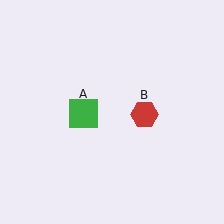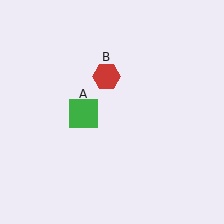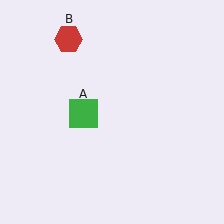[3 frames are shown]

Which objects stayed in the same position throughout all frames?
Green square (object A) remained stationary.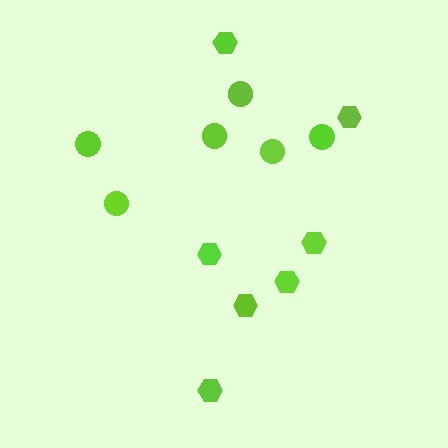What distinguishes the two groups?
There are 2 groups: one group of hexagons (7) and one group of circles (6).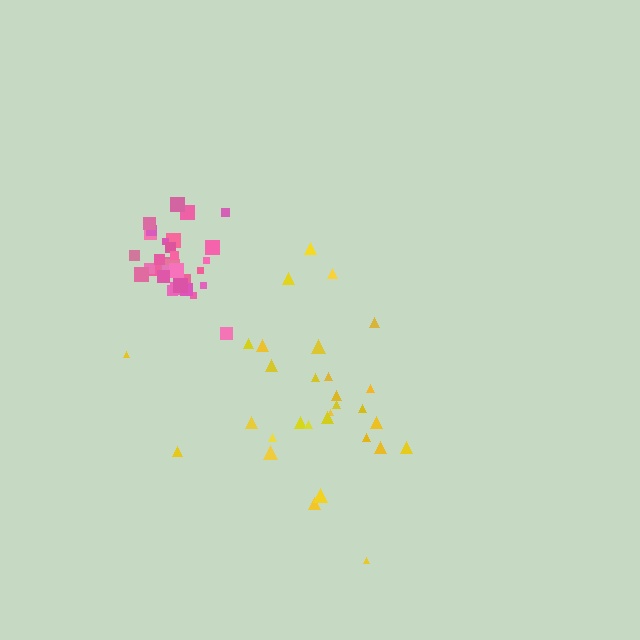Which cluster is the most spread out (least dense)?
Yellow.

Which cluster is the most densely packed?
Pink.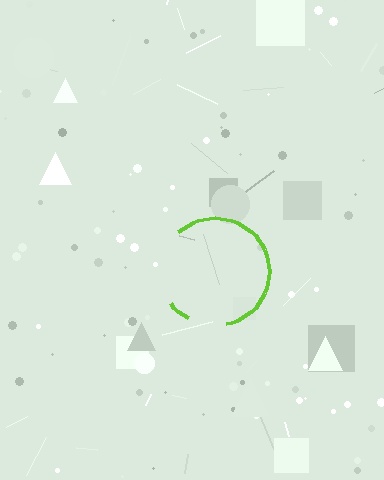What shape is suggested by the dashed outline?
The dashed outline suggests a circle.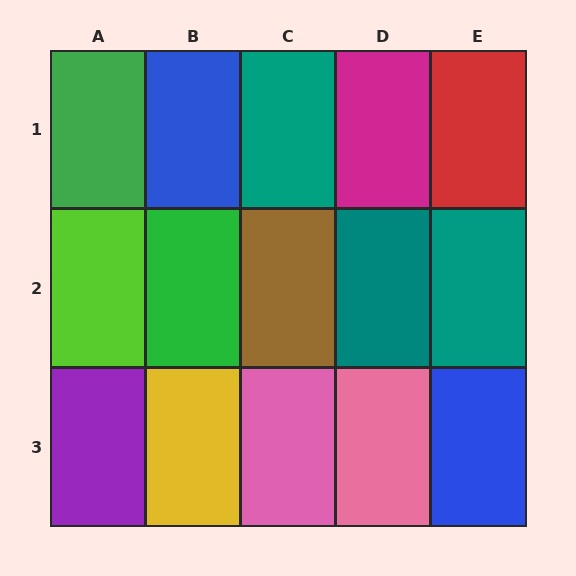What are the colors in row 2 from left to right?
Lime, green, brown, teal, teal.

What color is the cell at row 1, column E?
Red.